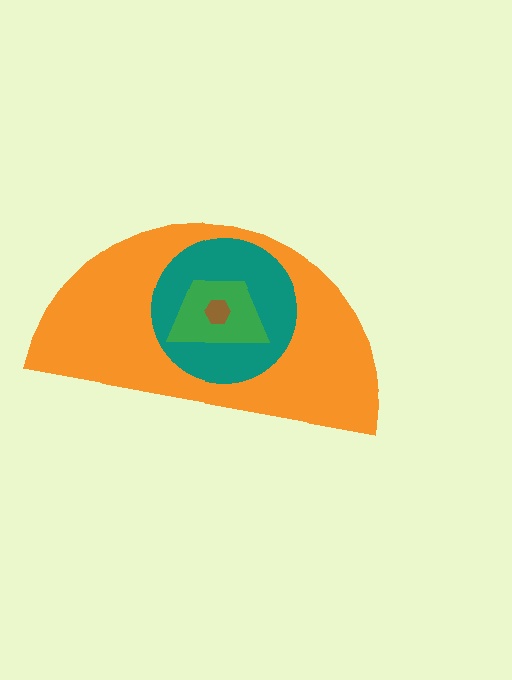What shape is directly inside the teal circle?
The green trapezoid.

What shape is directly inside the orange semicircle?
The teal circle.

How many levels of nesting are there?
4.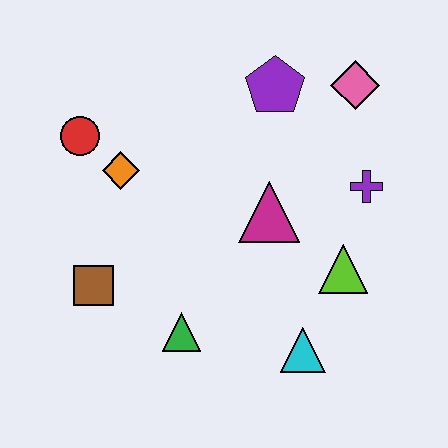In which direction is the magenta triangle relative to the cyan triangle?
The magenta triangle is above the cyan triangle.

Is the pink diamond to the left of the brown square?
No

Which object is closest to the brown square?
The green triangle is closest to the brown square.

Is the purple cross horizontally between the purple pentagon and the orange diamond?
No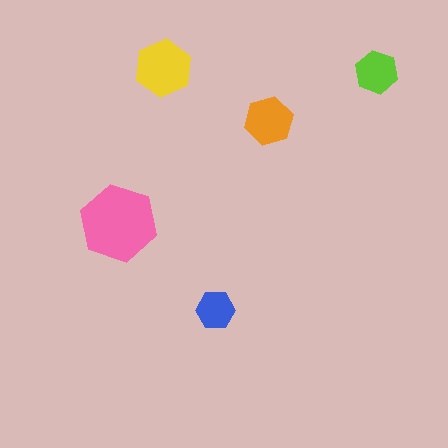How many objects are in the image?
There are 5 objects in the image.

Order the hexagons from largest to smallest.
the pink one, the yellow one, the orange one, the lime one, the blue one.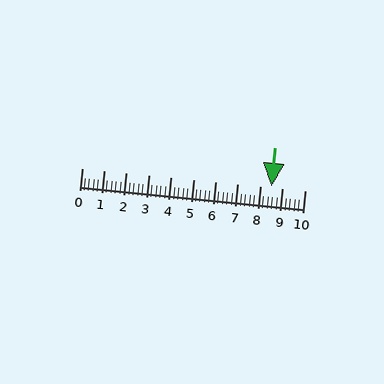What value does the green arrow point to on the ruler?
The green arrow points to approximately 8.5.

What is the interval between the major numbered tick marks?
The major tick marks are spaced 1 units apart.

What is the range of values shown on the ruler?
The ruler shows values from 0 to 10.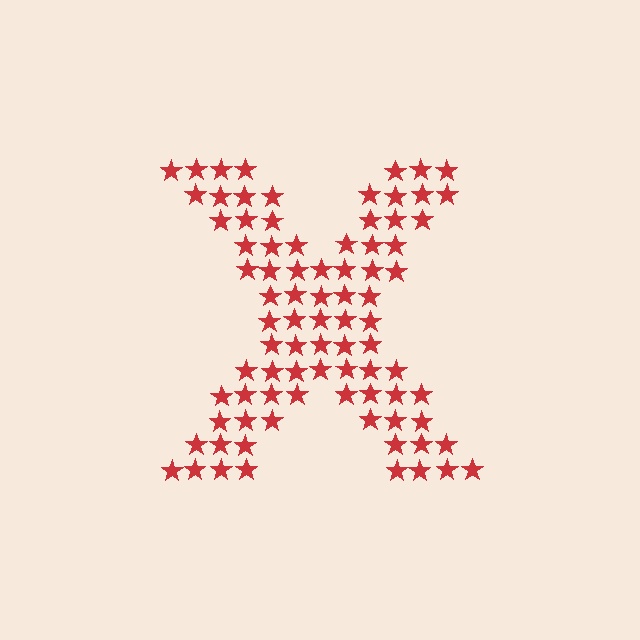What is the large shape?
The large shape is the letter X.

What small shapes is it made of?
It is made of small stars.